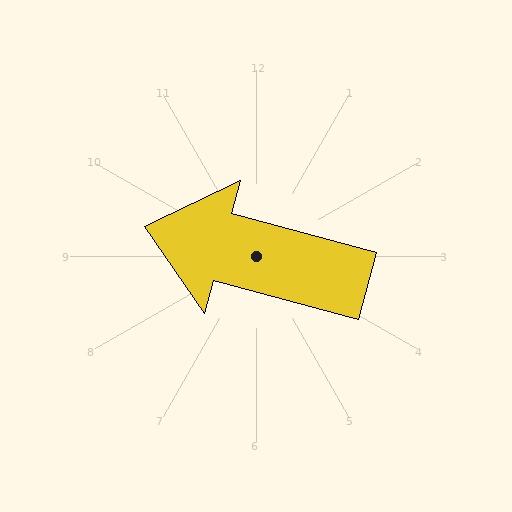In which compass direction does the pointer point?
West.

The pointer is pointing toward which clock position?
Roughly 9 o'clock.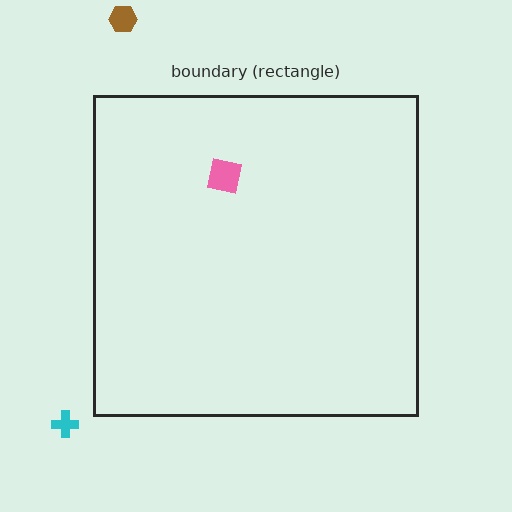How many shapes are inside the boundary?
1 inside, 2 outside.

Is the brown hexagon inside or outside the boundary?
Outside.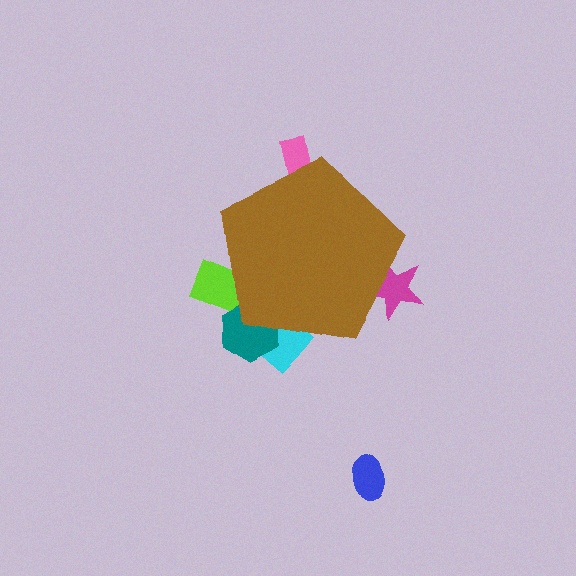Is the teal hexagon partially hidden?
Yes, the teal hexagon is partially hidden behind the brown pentagon.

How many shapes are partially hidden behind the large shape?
5 shapes are partially hidden.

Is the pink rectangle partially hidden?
Yes, the pink rectangle is partially hidden behind the brown pentagon.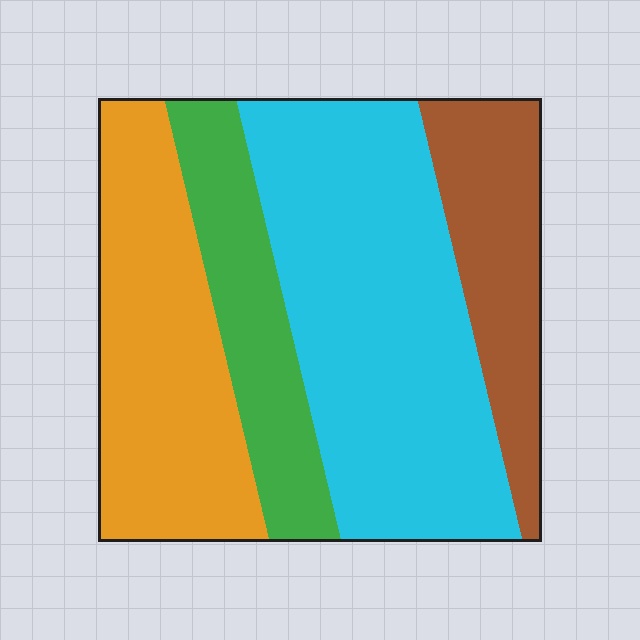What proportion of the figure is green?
Green covers around 15% of the figure.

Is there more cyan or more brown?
Cyan.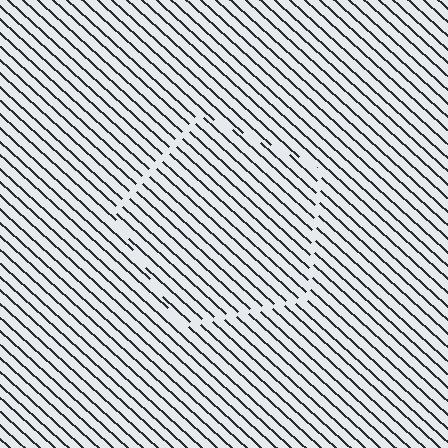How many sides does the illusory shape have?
5 sides — the line-ends trace a pentagon.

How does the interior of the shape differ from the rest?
The interior of the shape contains the same grating, shifted by half a period — the contour is defined by the phase discontinuity where line-ends from the inner and outer gratings abut.